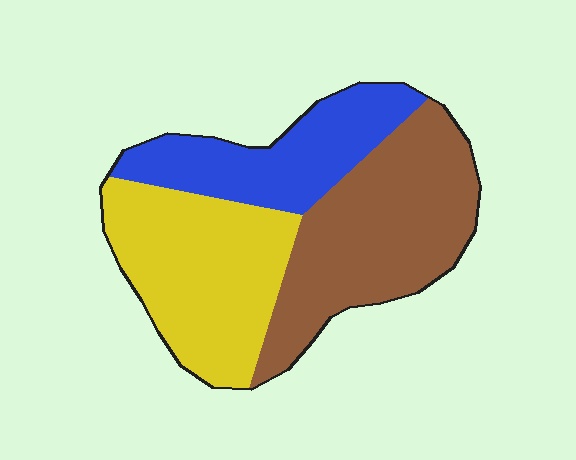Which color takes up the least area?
Blue, at roughly 25%.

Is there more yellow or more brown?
Brown.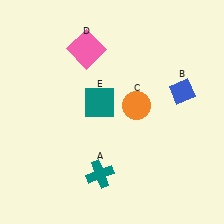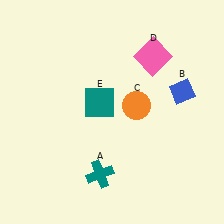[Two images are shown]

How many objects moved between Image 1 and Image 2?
1 object moved between the two images.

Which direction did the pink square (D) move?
The pink square (D) moved right.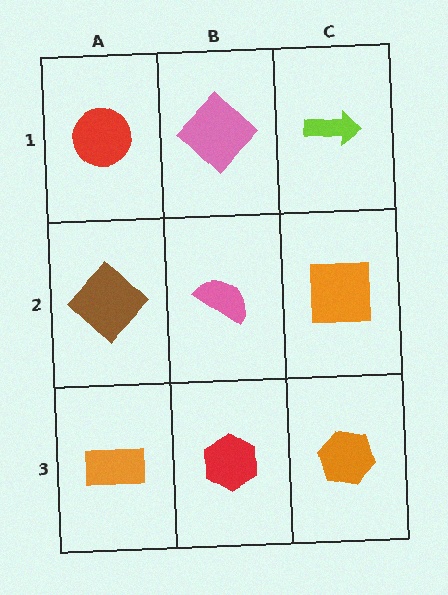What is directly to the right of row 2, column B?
An orange square.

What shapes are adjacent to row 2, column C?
A lime arrow (row 1, column C), an orange hexagon (row 3, column C), a pink semicircle (row 2, column B).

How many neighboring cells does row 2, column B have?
4.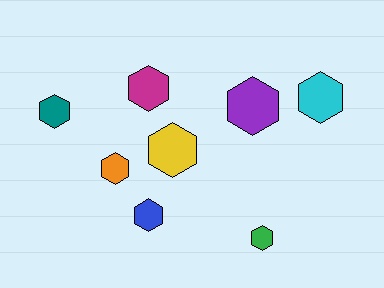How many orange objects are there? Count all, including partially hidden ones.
There is 1 orange object.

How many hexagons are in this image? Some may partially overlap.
There are 8 hexagons.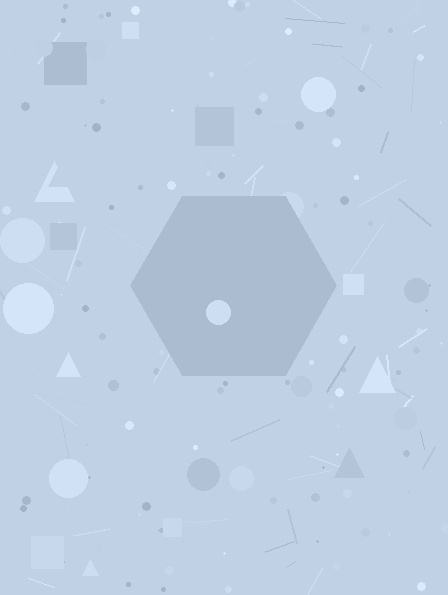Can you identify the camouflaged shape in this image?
The camouflaged shape is a hexagon.